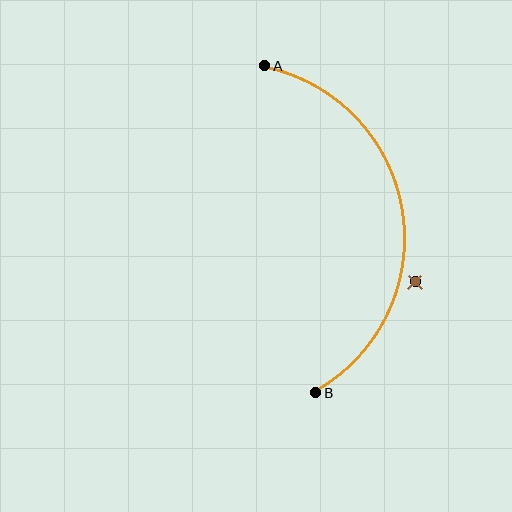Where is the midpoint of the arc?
The arc midpoint is the point on the curve farthest from the straight line joining A and B. It sits to the right of that line.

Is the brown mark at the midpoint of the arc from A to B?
No — the brown mark does not lie on the arc at all. It sits slightly outside the curve.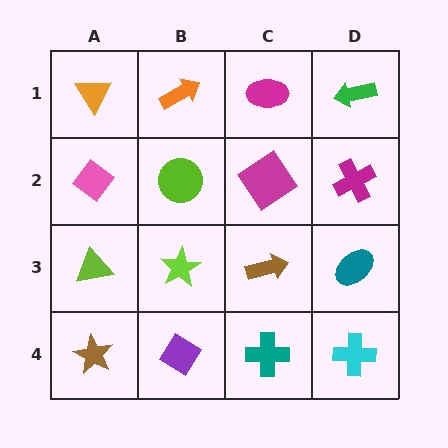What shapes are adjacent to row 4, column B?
A lime star (row 3, column B), a brown star (row 4, column A), a teal cross (row 4, column C).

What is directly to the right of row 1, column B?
A magenta ellipse.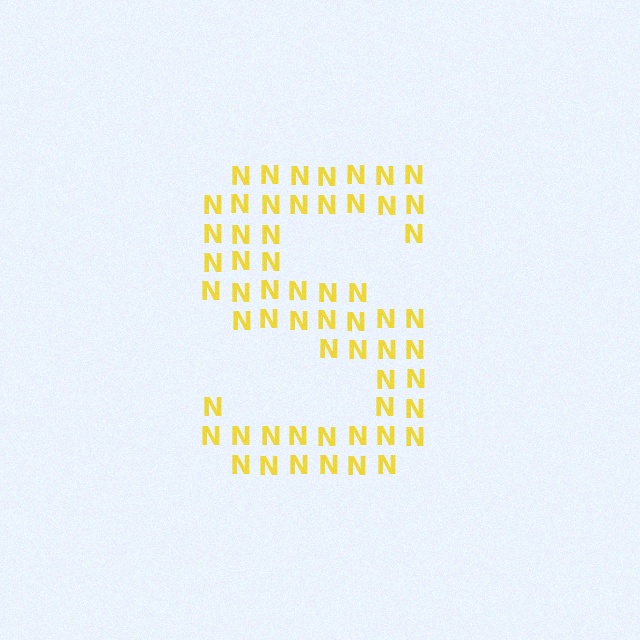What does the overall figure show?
The overall figure shows the letter S.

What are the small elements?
The small elements are letter N's.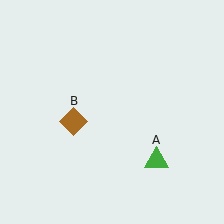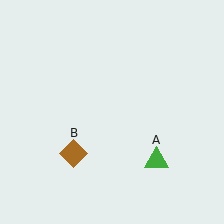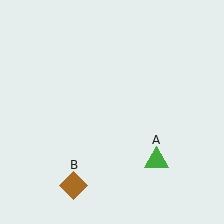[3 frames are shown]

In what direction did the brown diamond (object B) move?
The brown diamond (object B) moved down.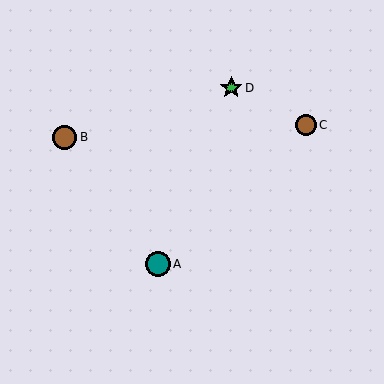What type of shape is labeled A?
Shape A is a teal circle.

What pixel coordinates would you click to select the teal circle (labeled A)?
Click at (158, 264) to select the teal circle A.